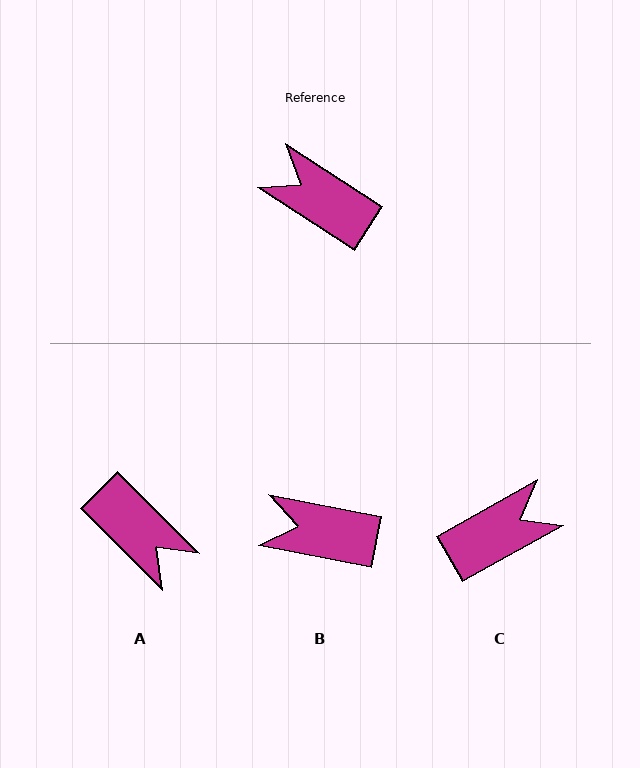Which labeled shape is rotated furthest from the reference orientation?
A, about 168 degrees away.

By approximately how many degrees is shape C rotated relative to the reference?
Approximately 118 degrees clockwise.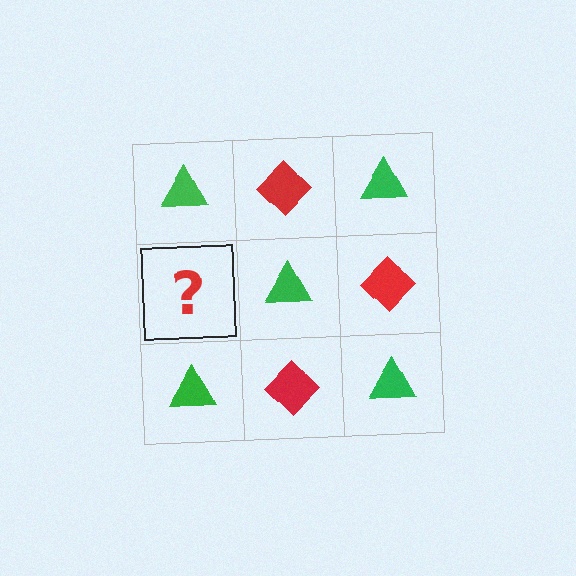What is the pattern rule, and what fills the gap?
The rule is that it alternates green triangle and red diamond in a checkerboard pattern. The gap should be filled with a red diamond.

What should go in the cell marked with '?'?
The missing cell should contain a red diamond.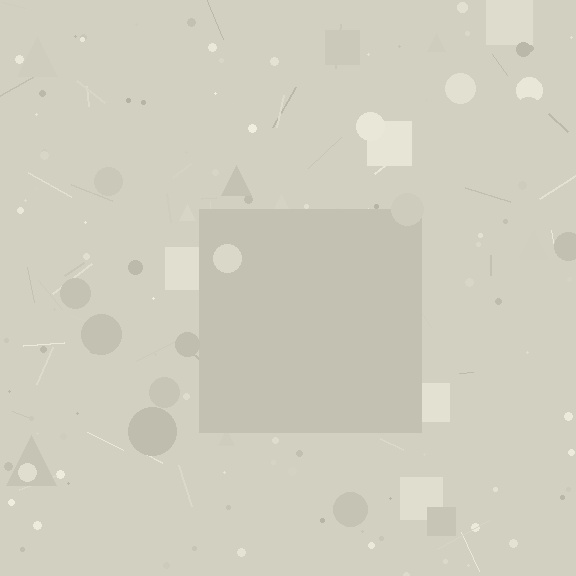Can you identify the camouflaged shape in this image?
The camouflaged shape is a square.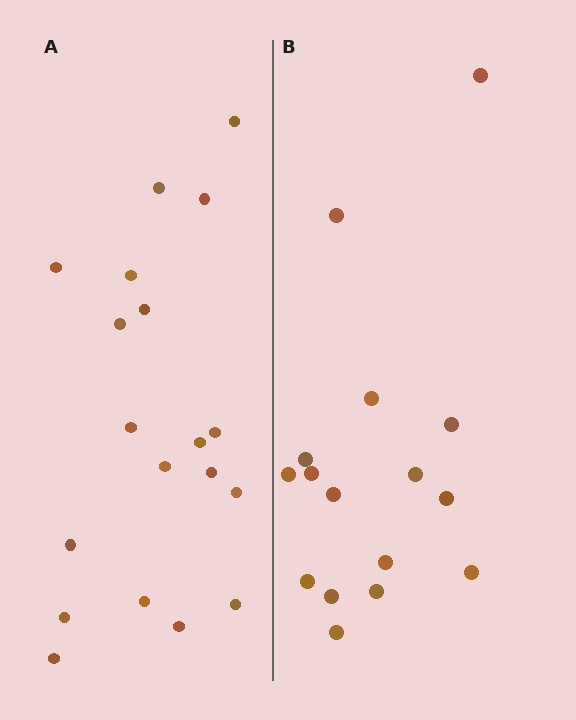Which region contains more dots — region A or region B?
Region A (the left region) has more dots.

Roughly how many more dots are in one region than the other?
Region A has just a few more — roughly 2 or 3 more dots than region B.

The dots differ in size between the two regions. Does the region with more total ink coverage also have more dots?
No. Region B has more total ink coverage because its dots are larger, but region A actually contains more individual dots. Total area can be misleading — the number of items is what matters here.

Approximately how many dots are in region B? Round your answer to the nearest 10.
About 20 dots. (The exact count is 16, which rounds to 20.)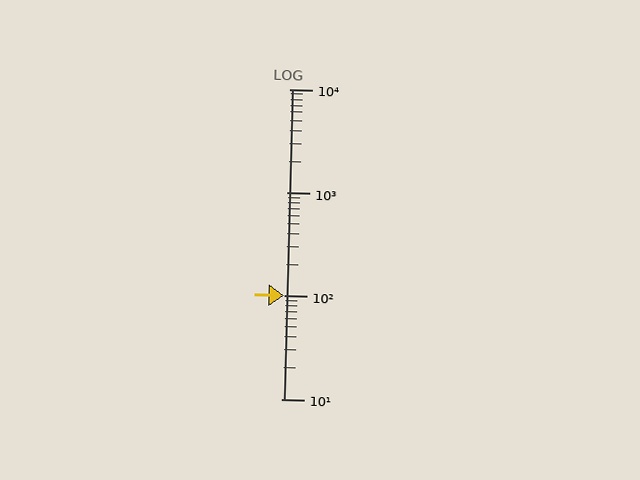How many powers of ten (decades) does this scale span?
The scale spans 3 decades, from 10 to 10000.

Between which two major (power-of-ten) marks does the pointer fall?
The pointer is between 100 and 1000.